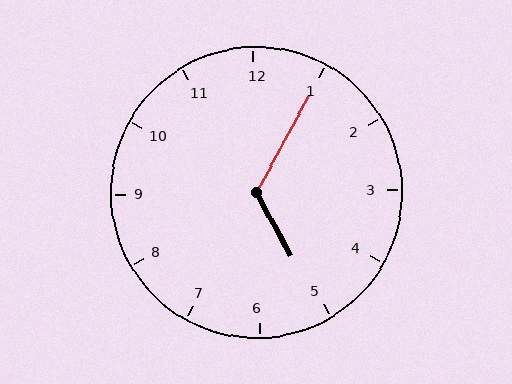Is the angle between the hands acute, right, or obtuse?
It is obtuse.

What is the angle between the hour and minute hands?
Approximately 122 degrees.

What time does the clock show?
5:05.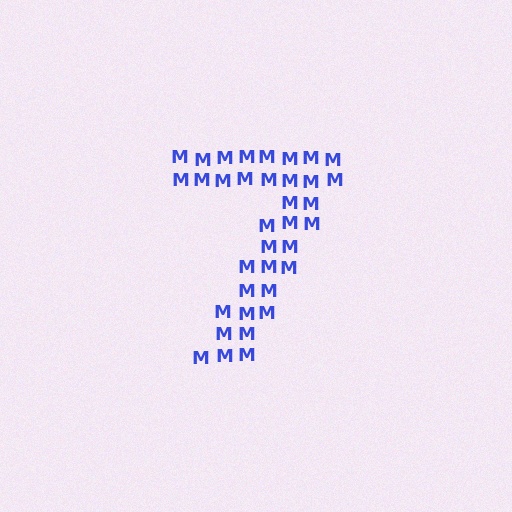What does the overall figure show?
The overall figure shows the digit 7.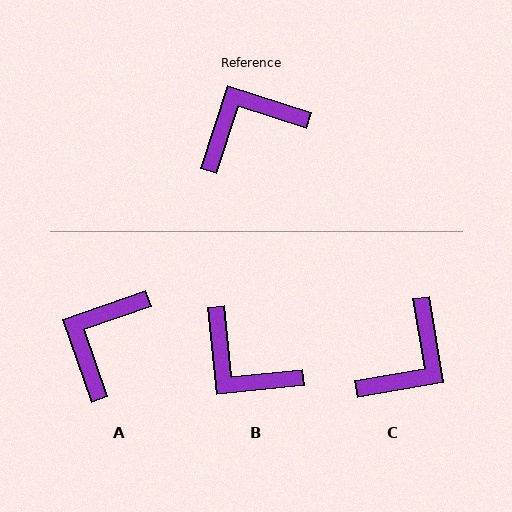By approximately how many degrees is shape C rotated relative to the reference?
Approximately 152 degrees clockwise.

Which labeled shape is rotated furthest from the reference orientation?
C, about 152 degrees away.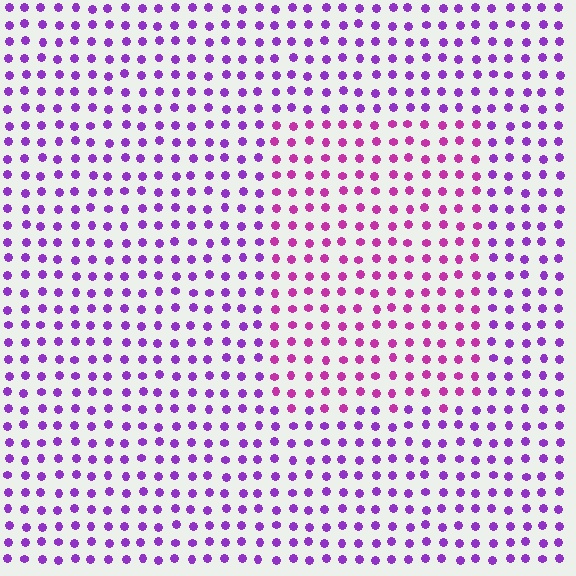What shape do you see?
I see a rectangle.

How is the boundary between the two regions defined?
The boundary is defined purely by a slight shift in hue (about 33 degrees). Spacing, size, and orientation are identical on both sides.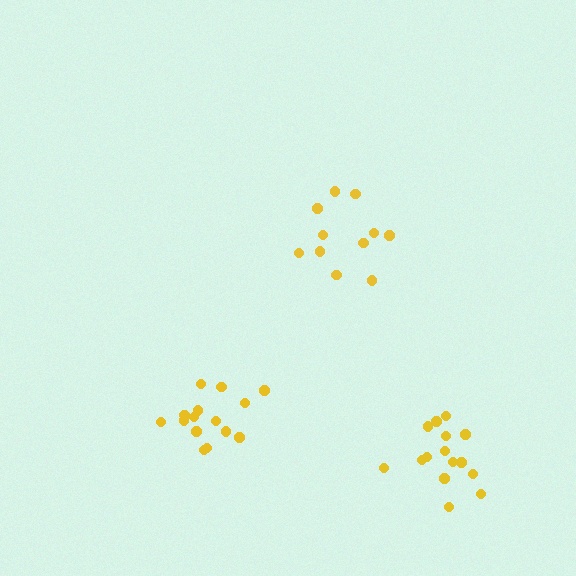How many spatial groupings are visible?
There are 3 spatial groupings.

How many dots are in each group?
Group 1: 15 dots, Group 2: 15 dots, Group 3: 11 dots (41 total).